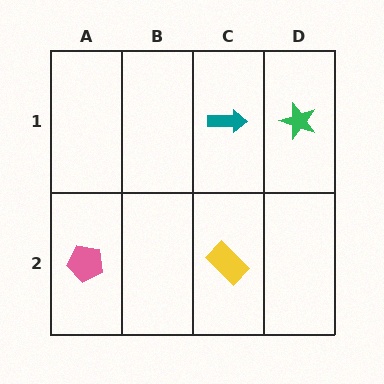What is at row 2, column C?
A yellow rectangle.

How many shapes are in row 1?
2 shapes.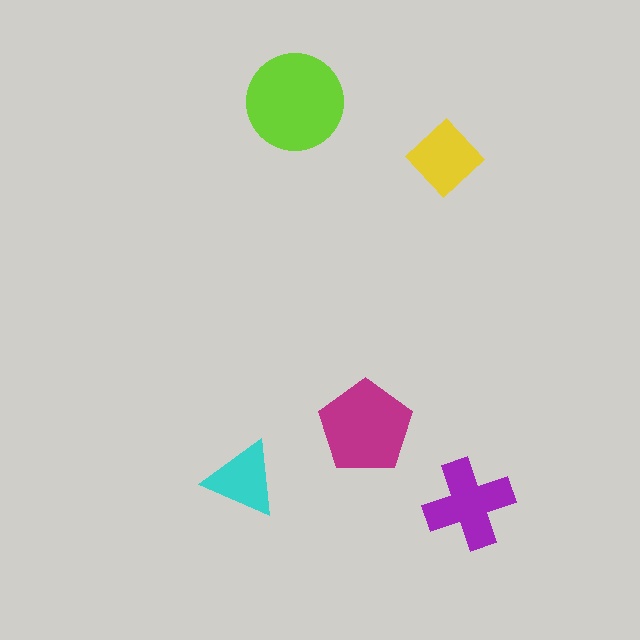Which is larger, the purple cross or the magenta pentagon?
The magenta pentagon.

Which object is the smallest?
The cyan triangle.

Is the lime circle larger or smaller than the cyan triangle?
Larger.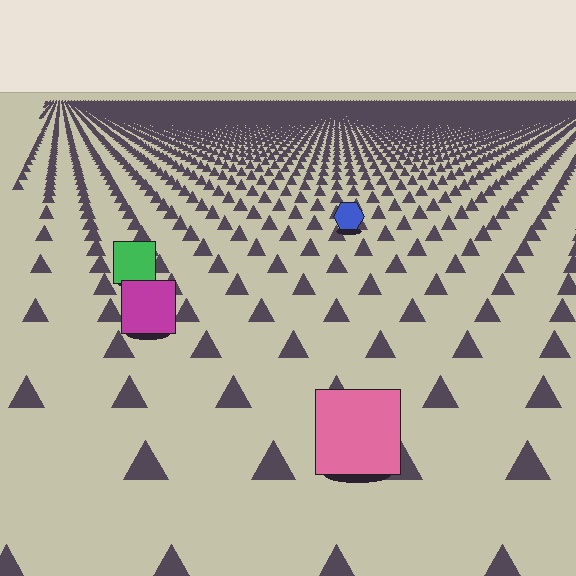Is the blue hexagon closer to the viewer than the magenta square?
No. The magenta square is closer — you can tell from the texture gradient: the ground texture is coarser near it.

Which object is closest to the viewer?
The pink square is closest. The texture marks near it are larger and more spread out.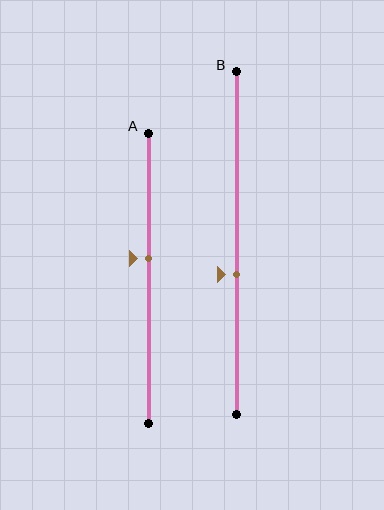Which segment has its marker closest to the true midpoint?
Segment A has its marker closest to the true midpoint.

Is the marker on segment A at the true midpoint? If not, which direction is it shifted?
No, the marker on segment A is shifted upward by about 7% of the segment length.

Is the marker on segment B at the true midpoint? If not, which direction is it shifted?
No, the marker on segment B is shifted downward by about 9% of the segment length.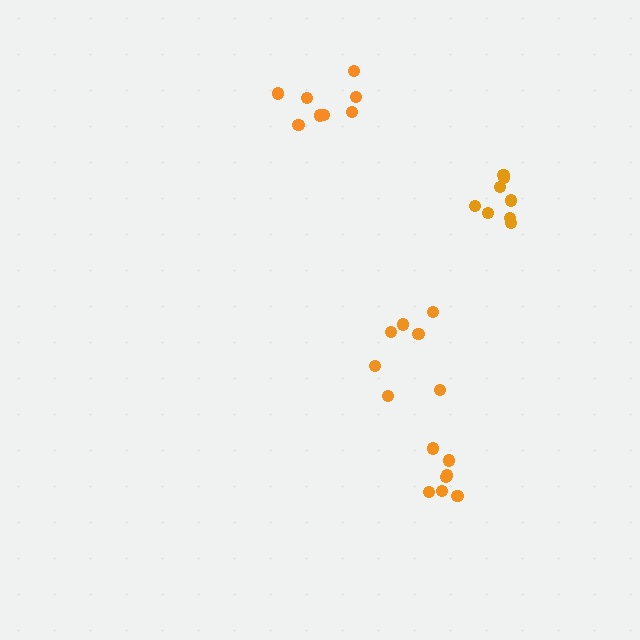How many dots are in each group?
Group 1: 7 dots, Group 2: 8 dots, Group 3: 7 dots, Group 4: 8 dots (30 total).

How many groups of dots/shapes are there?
There are 4 groups.